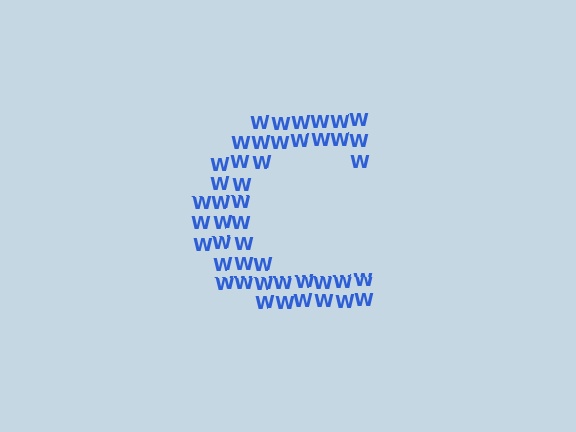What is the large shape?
The large shape is the letter C.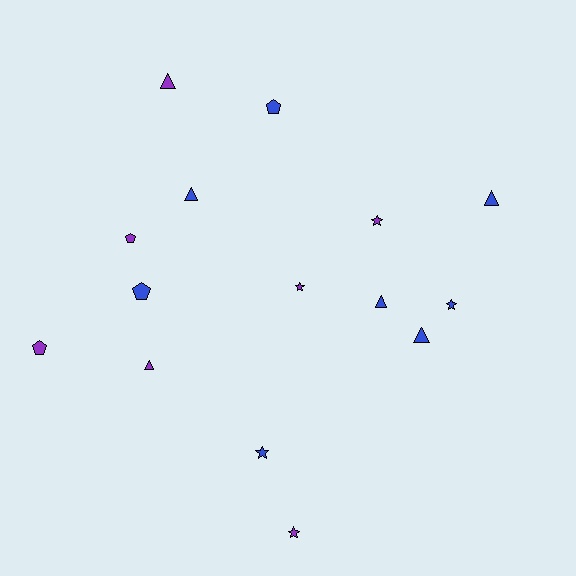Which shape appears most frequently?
Triangle, with 6 objects.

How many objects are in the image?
There are 15 objects.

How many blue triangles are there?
There are 4 blue triangles.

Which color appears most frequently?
Blue, with 8 objects.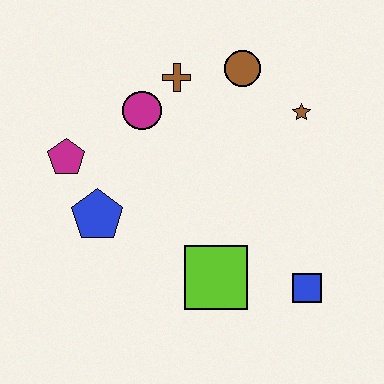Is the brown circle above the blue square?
Yes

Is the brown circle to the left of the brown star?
Yes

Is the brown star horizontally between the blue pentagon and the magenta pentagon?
No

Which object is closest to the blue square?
The lime square is closest to the blue square.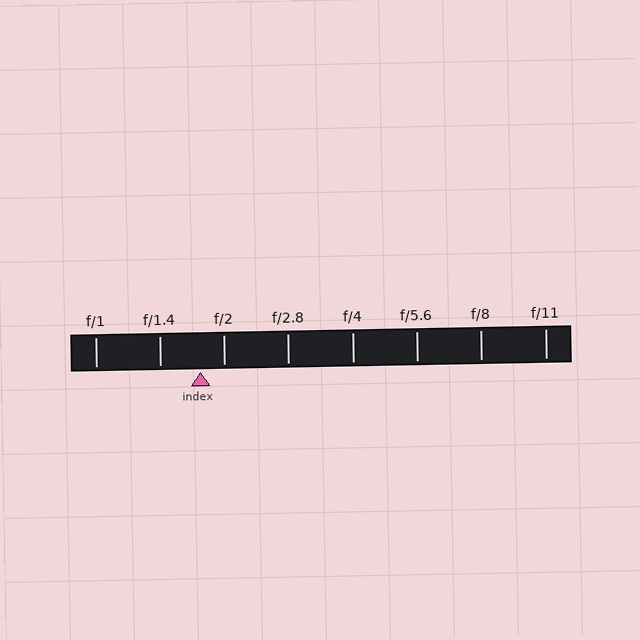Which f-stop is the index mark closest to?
The index mark is closest to f/2.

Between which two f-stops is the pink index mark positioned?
The index mark is between f/1.4 and f/2.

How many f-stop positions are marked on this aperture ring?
There are 8 f-stop positions marked.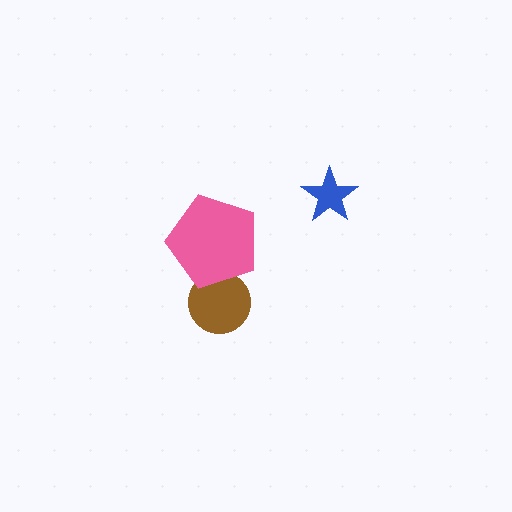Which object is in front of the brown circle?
The pink pentagon is in front of the brown circle.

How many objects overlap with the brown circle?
1 object overlaps with the brown circle.